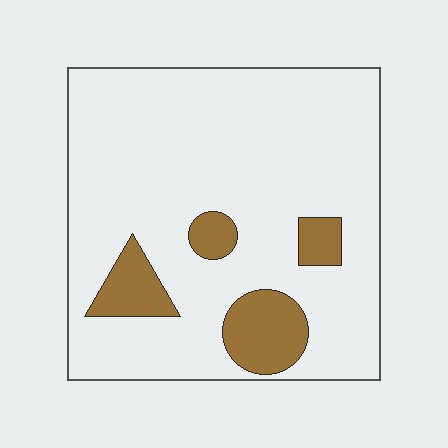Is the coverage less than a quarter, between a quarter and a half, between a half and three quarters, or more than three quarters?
Less than a quarter.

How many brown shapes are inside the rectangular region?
4.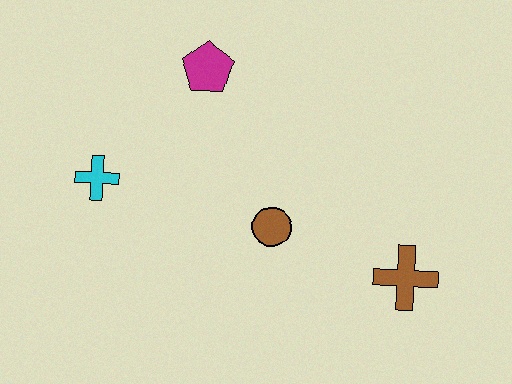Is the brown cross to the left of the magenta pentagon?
No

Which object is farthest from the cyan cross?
The brown cross is farthest from the cyan cross.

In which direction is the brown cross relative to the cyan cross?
The brown cross is to the right of the cyan cross.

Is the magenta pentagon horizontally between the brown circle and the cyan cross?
Yes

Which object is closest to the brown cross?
The brown circle is closest to the brown cross.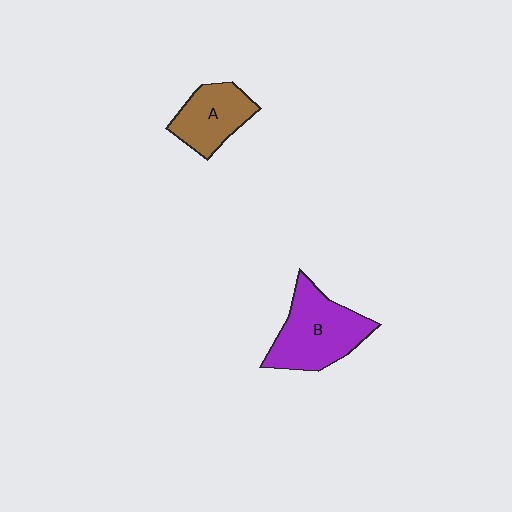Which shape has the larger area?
Shape B (purple).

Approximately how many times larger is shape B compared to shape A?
Approximately 1.5 times.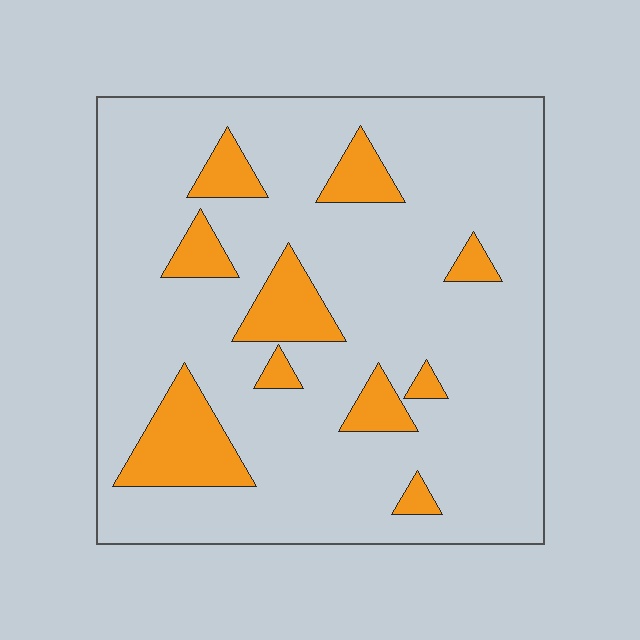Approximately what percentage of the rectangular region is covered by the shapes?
Approximately 15%.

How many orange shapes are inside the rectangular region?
10.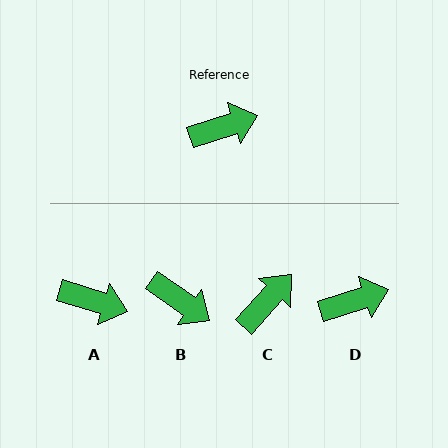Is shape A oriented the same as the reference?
No, it is off by about 35 degrees.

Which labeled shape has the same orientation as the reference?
D.